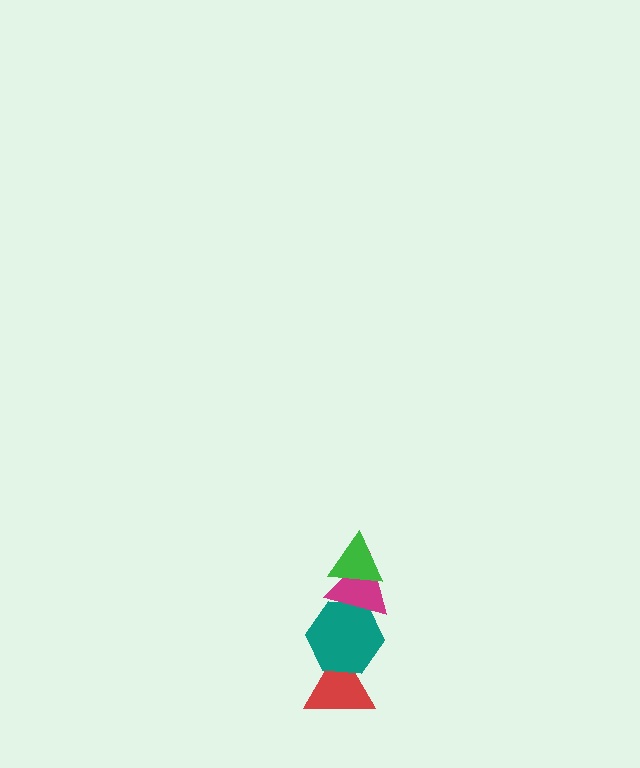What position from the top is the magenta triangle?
The magenta triangle is 2nd from the top.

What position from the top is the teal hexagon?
The teal hexagon is 3rd from the top.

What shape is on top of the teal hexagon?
The magenta triangle is on top of the teal hexagon.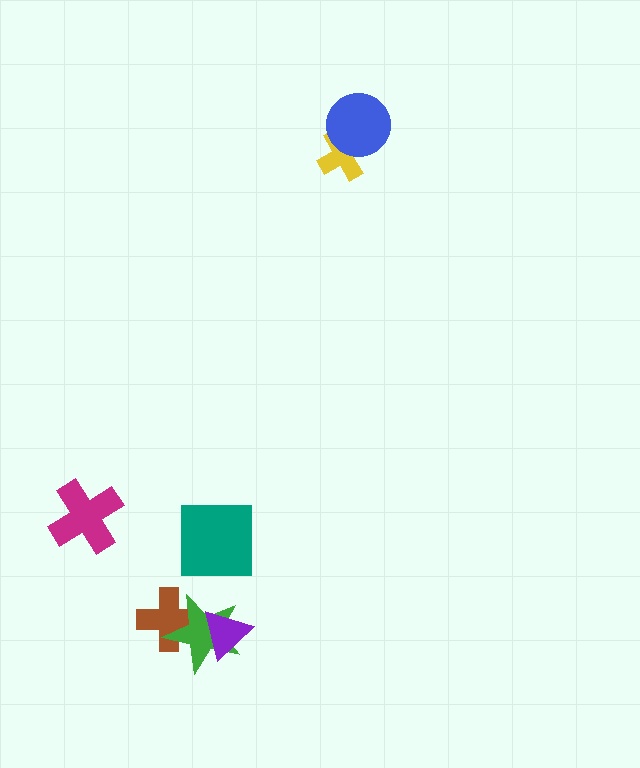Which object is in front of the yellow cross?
The blue circle is in front of the yellow cross.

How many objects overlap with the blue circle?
1 object overlaps with the blue circle.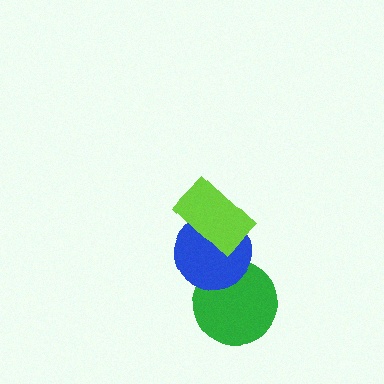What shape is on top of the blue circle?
The lime rectangle is on top of the blue circle.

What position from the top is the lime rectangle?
The lime rectangle is 1st from the top.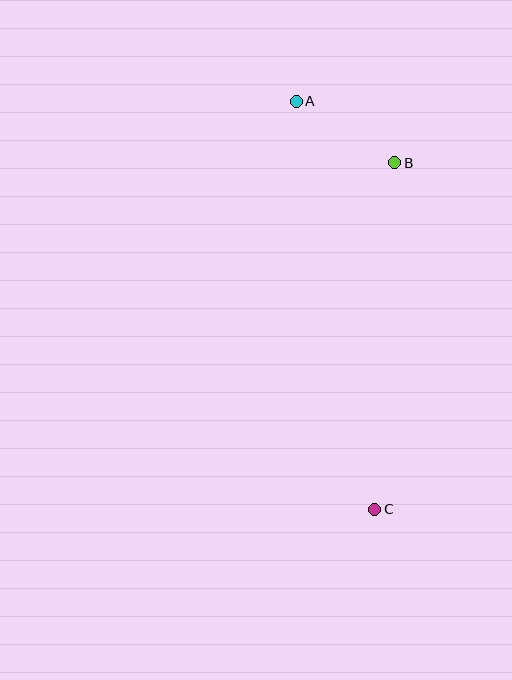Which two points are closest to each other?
Points A and B are closest to each other.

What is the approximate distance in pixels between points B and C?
The distance between B and C is approximately 347 pixels.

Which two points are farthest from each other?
Points A and C are farthest from each other.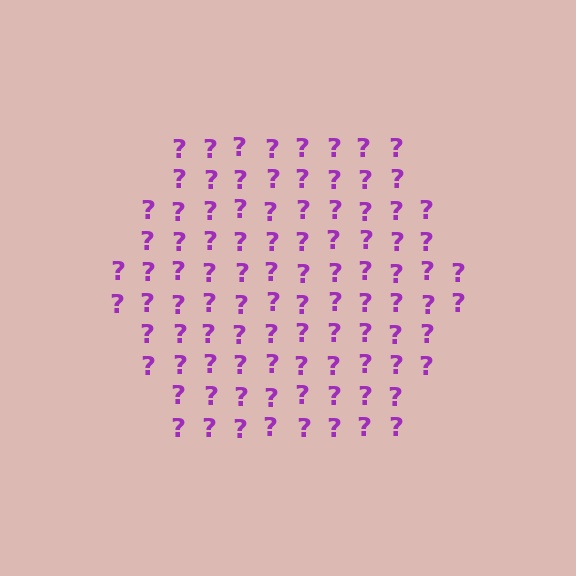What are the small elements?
The small elements are question marks.